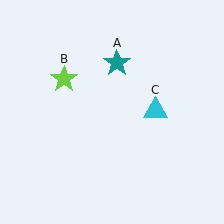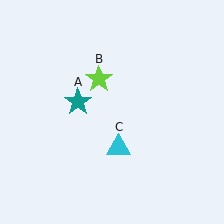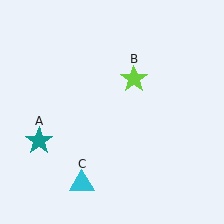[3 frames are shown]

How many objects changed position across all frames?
3 objects changed position: teal star (object A), lime star (object B), cyan triangle (object C).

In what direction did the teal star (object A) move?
The teal star (object A) moved down and to the left.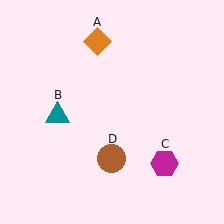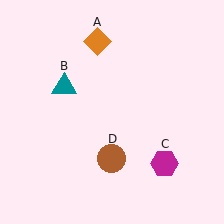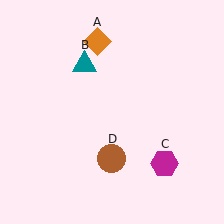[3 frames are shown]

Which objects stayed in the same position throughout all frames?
Orange diamond (object A) and magenta hexagon (object C) and brown circle (object D) remained stationary.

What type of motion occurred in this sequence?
The teal triangle (object B) rotated clockwise around the center of the scene.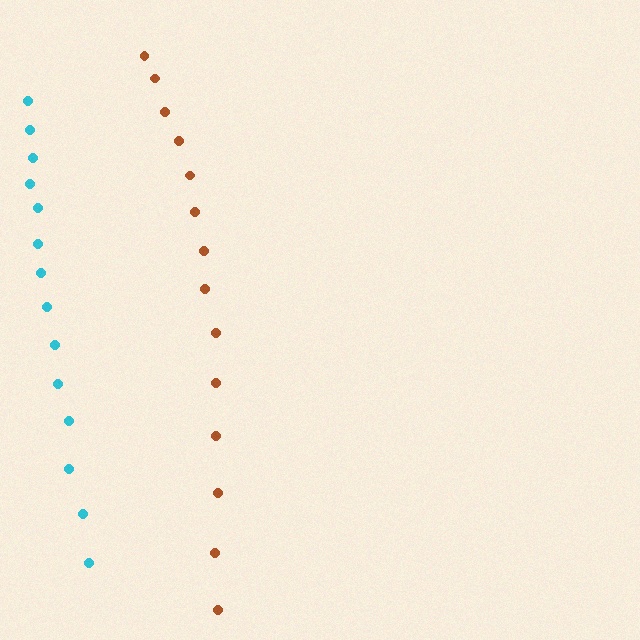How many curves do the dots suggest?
There are 2 distinct paths.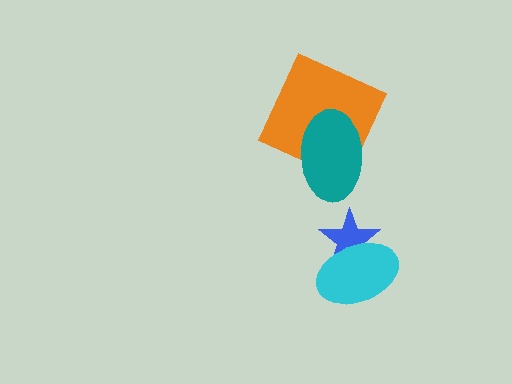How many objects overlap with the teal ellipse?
1 object overlaps with the teal ellipse.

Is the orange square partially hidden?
Yes, it is partially covered by another shape.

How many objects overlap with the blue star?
1 object overlaps with the blue star.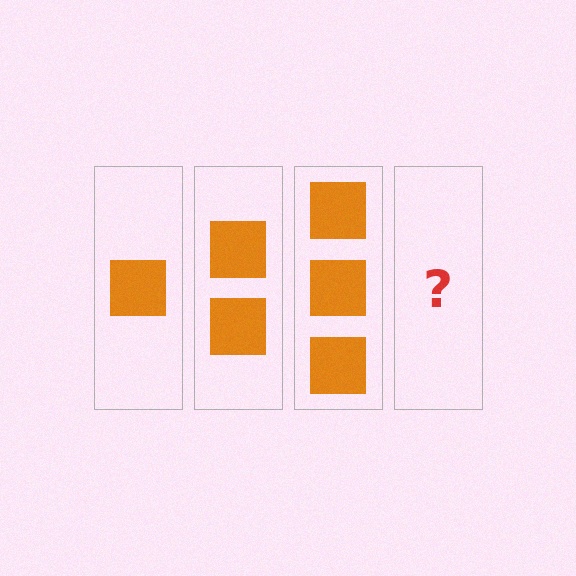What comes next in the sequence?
The next element should be 4 squares.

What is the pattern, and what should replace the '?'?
The pattern is that each step adds one more square. The '?' should be 4 squares.